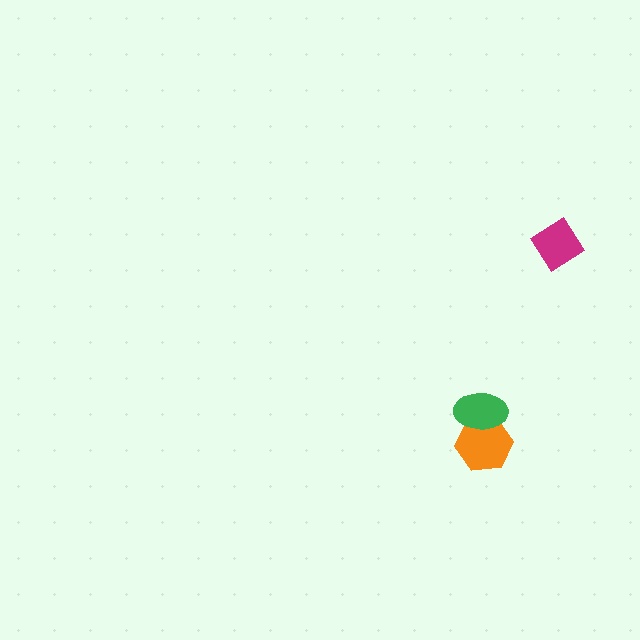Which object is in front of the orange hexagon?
The green ellipse is in front of the orange hexagon.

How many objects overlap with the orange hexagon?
1 object overlaps with the orange hexagon.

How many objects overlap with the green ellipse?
1 object overlaps with the green ellipse.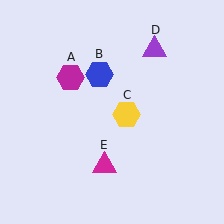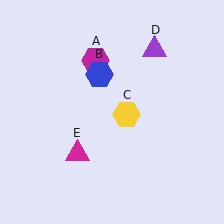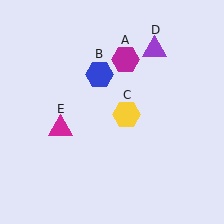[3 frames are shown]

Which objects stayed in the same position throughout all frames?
Blue hexagon (object B) and yellow hexagon (object C) and purple triangle (object D) remained stationary.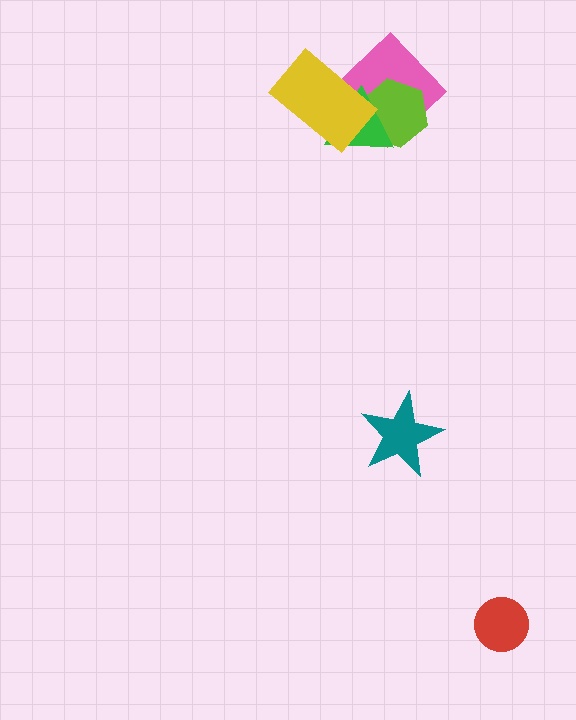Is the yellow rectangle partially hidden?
No, no other shape covers it.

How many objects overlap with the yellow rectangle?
3 objects overlap with the yellow rectangle.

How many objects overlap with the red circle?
0 objects overlap with the red circle.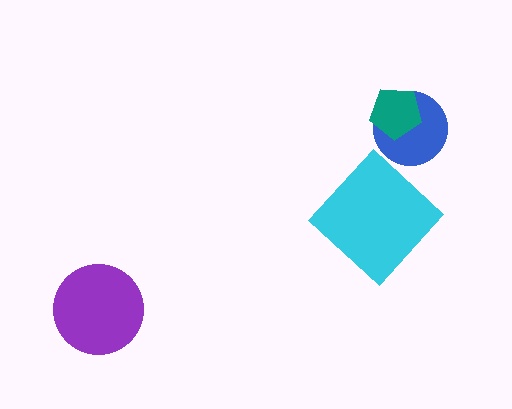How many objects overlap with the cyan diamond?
0 objects overlap with the cyan diamond.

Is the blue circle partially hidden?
Yes, it is partially covered by another shape.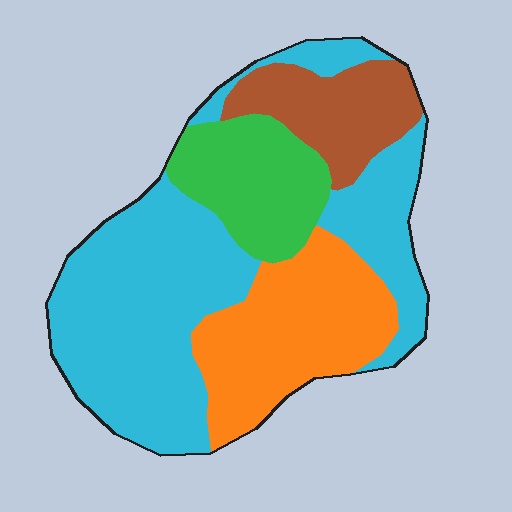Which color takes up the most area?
Cyan, at roughly 50%.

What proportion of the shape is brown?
Brown takes up about one eighth (1/8) of the shape.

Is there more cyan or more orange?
Cyan.